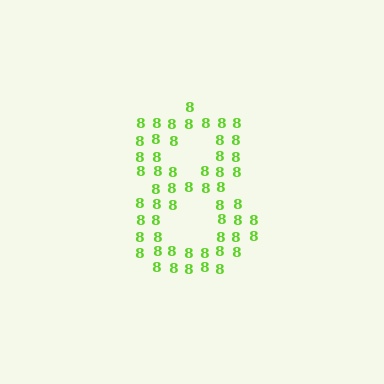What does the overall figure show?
The overall figure shows the digit 8.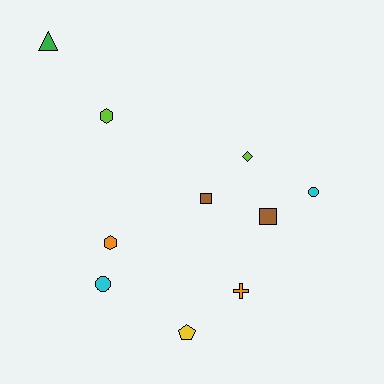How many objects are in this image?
There are 10 objects.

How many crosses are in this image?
There is 1 cross.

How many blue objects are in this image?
There are no blue objects.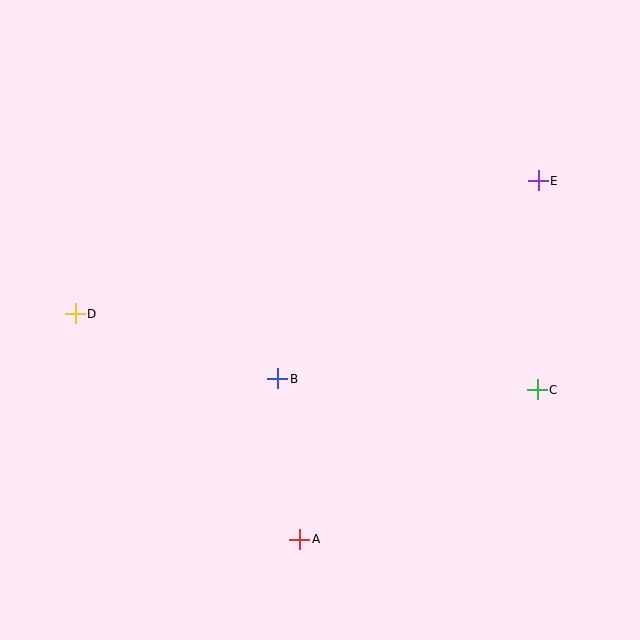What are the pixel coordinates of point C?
Point C is at (537, 390).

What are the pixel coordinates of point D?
Point D is at (75, 314).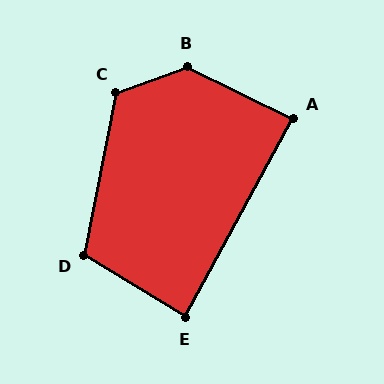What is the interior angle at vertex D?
Approximately 110 degrees (obtuse).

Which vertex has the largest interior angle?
B, at approximately 134 degrees.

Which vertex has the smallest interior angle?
E, at approximately 87 degrees.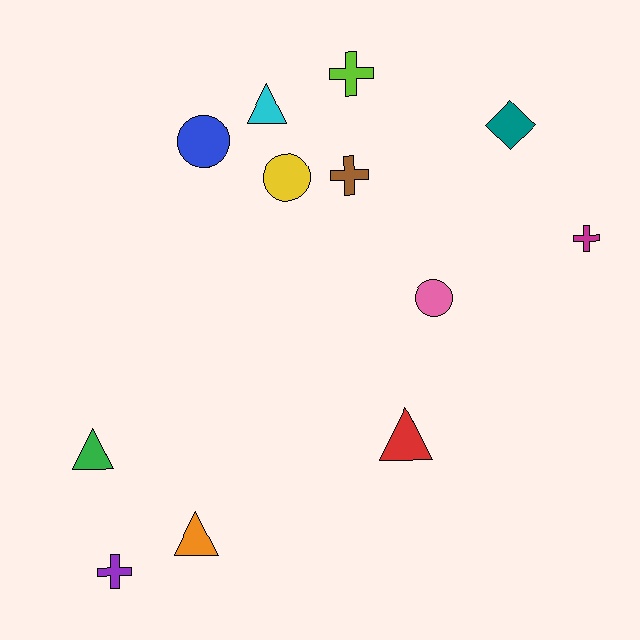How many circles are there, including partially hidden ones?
There are 3 circles.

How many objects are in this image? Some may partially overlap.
There are 12 objects.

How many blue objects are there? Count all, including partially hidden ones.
There is 1 blue object.